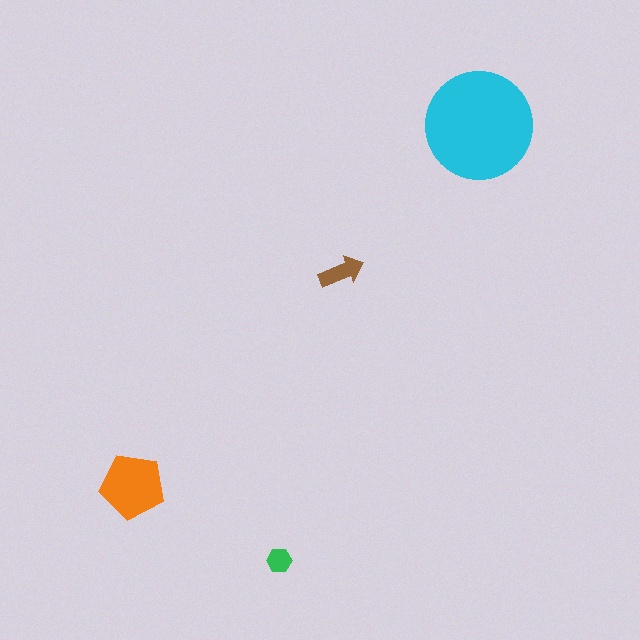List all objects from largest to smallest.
The cyan circle, the orange pentagon, the brown arrow, the green hexagon.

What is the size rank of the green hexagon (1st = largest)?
4th.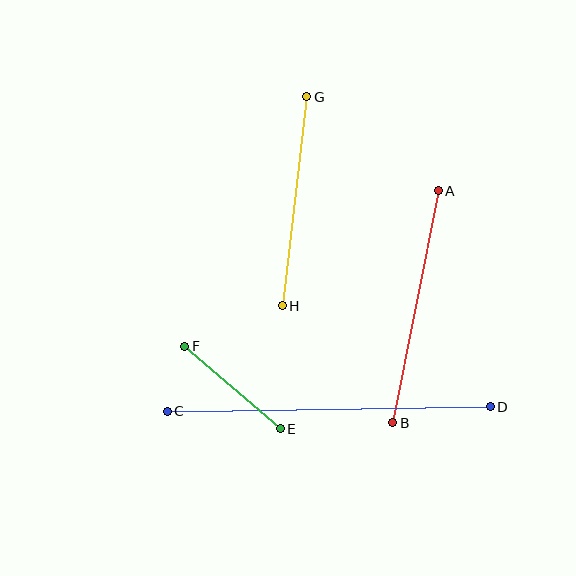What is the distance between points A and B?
The distance is approximately 237 pixels.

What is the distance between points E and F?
The distance is approximately 126 pixels.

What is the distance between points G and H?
The distance is approximately 210 pixels.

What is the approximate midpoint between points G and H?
The midpoint is at approximately (295, 201) pixels.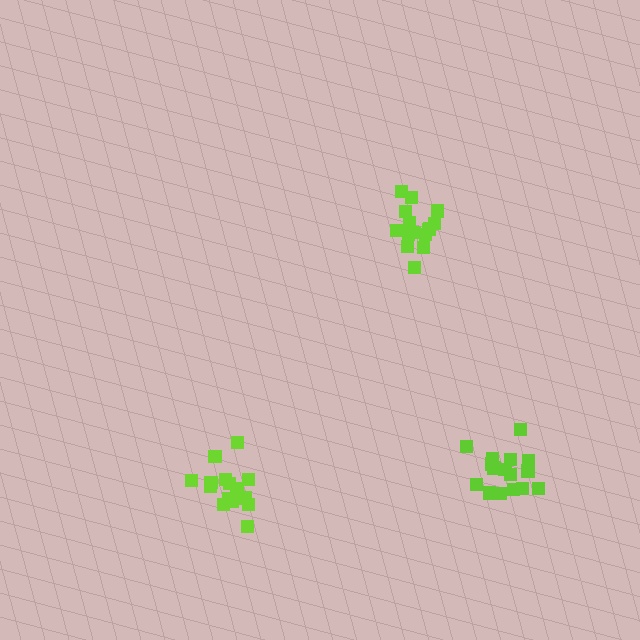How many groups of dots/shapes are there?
There are 3 groups.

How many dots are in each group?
Group 1: 17 dots, Group 2: 15 dots, Group 3: 16 dots (48 total).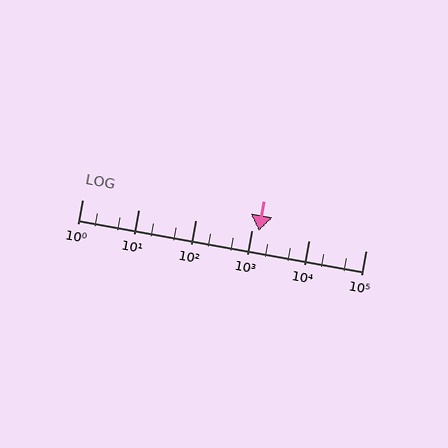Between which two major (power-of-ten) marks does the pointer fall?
The pointer is between 1000 and 10000.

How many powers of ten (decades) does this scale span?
The scale spans 5 decades, from 1 to 100000.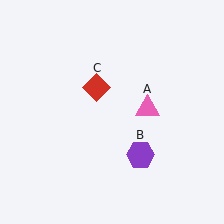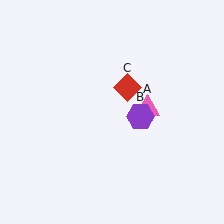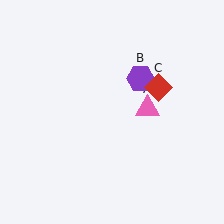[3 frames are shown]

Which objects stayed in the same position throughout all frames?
Pink triangle (object A) remained stationary.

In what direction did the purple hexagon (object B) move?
The purple hexagon (object B) moved up.